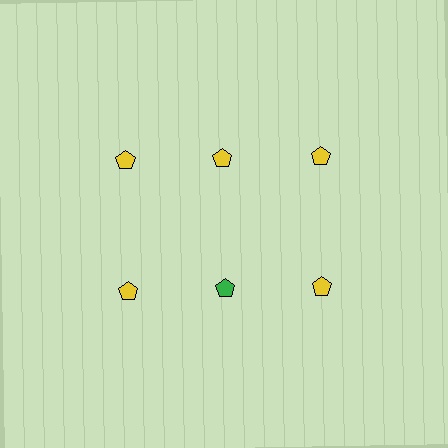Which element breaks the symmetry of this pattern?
The green pentagon in the second row, second from left column breaks the symmetry. All other shapes are yellow pentagons.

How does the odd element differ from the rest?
It has a different color: green instead of yellow.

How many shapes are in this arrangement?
There are 6 shapes arranged in a grid pattern.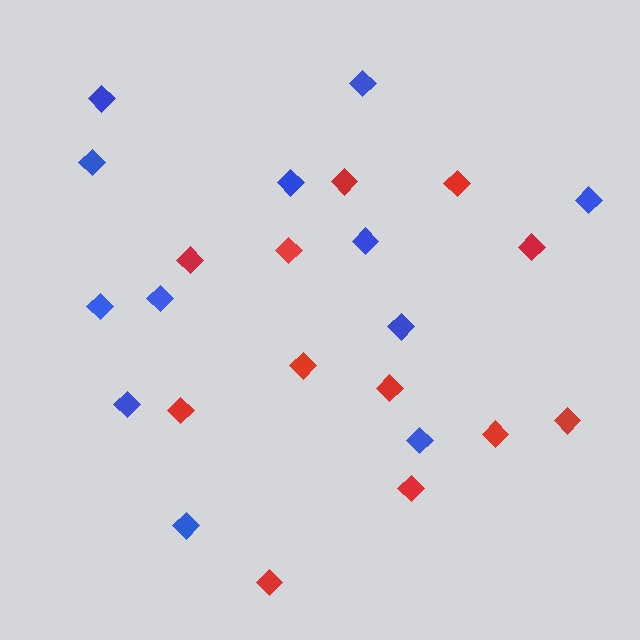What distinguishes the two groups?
There are 2 groups: one group of red diamonds (12) and one group of blue diamonds (12).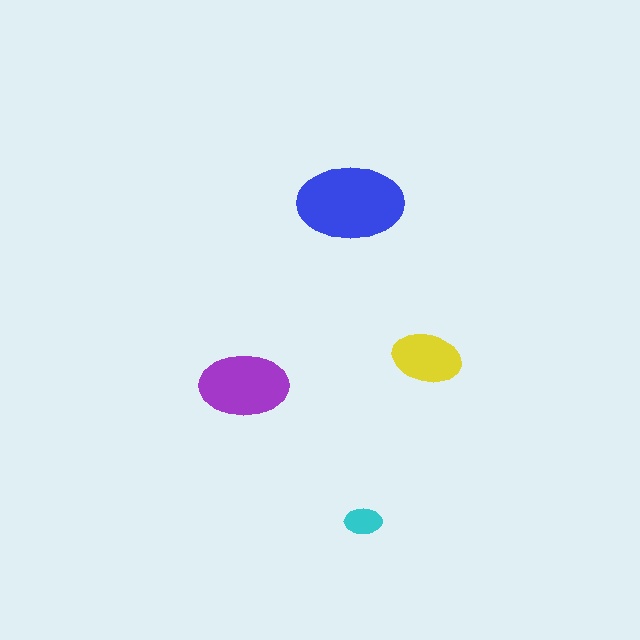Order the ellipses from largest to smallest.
the blue one, the purple one, the yellow one, the cyan one.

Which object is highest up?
The blue ellipse is topmost.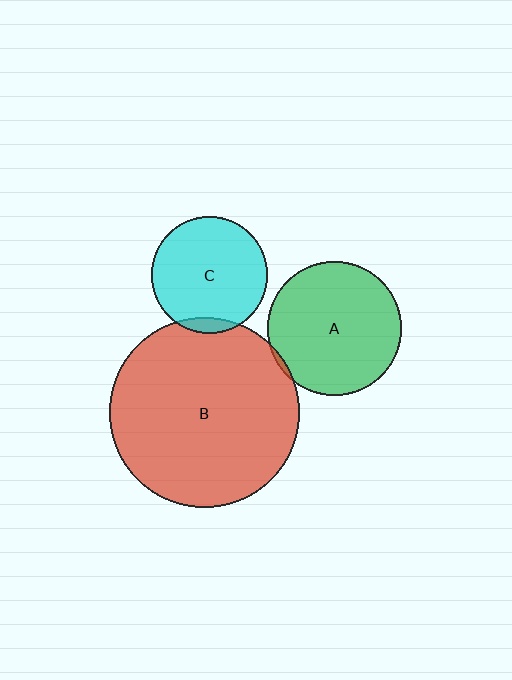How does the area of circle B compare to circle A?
Approximately 2.0 times.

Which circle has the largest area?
Circle B (red).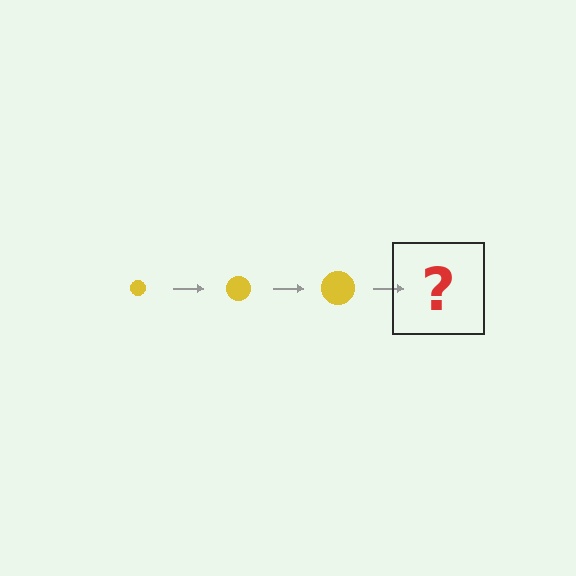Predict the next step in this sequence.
The next step is a yellow circle, larger than the previous one.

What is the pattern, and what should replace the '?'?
The pattern is that the circle gets progressively larger each step. The '?' should be a yellow circle, larger than the previous one.